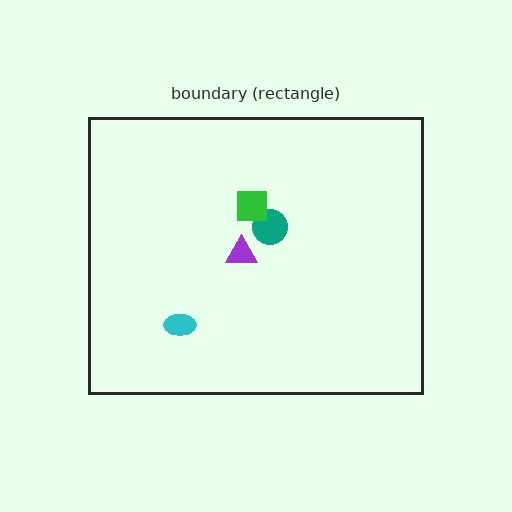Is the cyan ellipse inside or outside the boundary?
Inside.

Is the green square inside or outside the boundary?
Inside.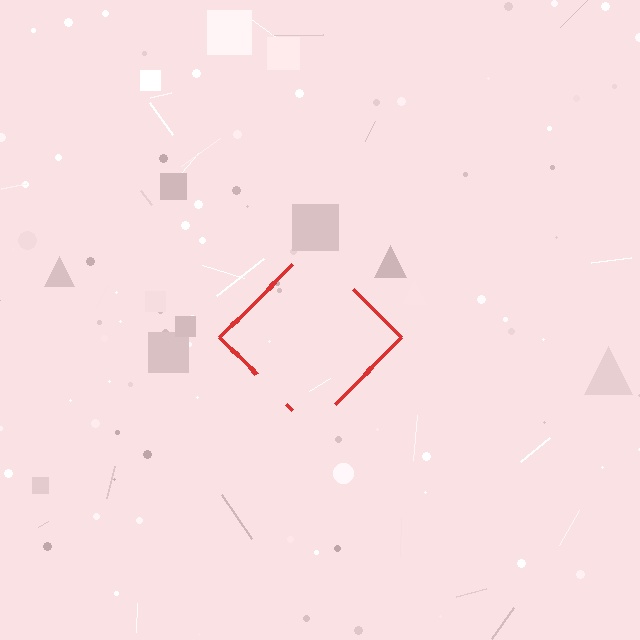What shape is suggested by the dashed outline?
The dashed outline suggests a diamond.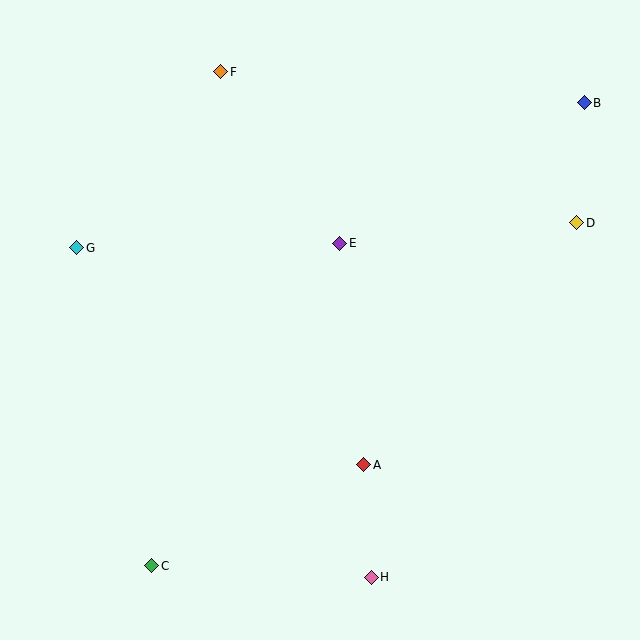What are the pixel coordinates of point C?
Point C is at (152, 566).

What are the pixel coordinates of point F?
Point F is at (221, 72).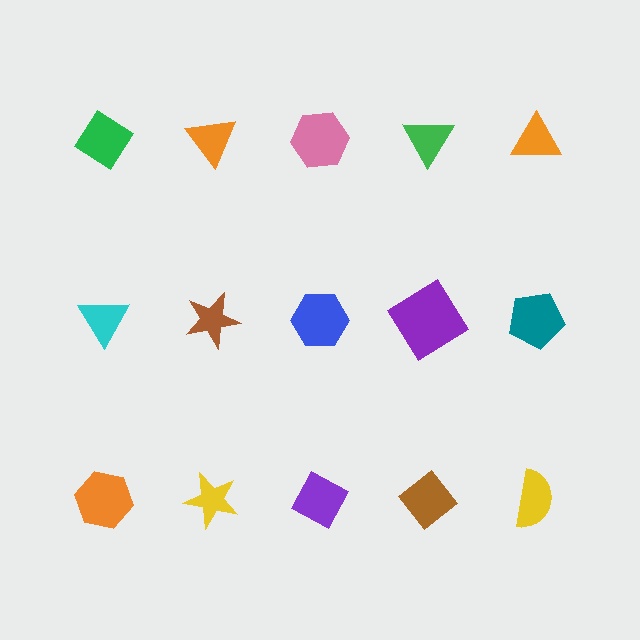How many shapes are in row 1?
5 shapes.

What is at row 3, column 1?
An orange hexagon.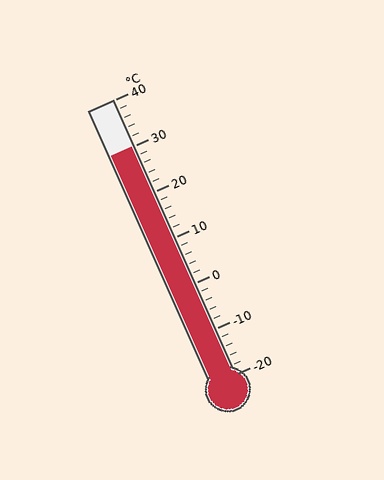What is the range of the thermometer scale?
The thermometer scale ranges from -20°C to 40°C.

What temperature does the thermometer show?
The thermometer shows approximately 30°C.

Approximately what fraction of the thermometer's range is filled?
The thermometer is filled to approximately 85% of its range.